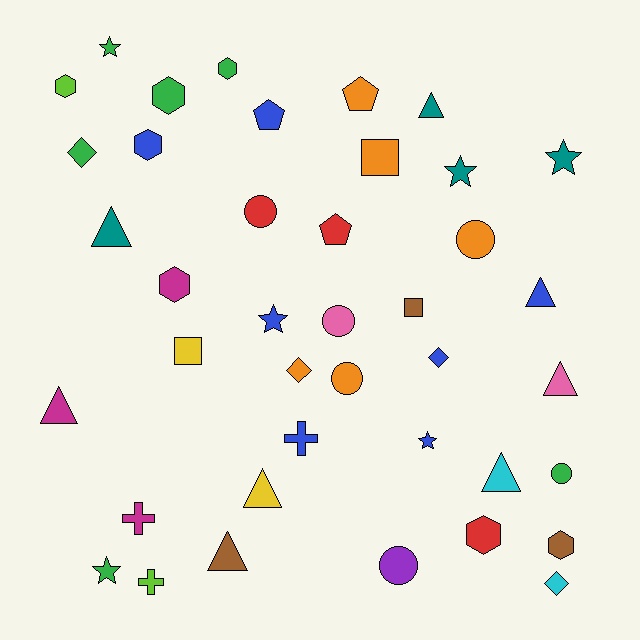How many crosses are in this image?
There are 3 crosses.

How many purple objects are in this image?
There is 1 purple object.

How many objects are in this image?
There are 40 objects.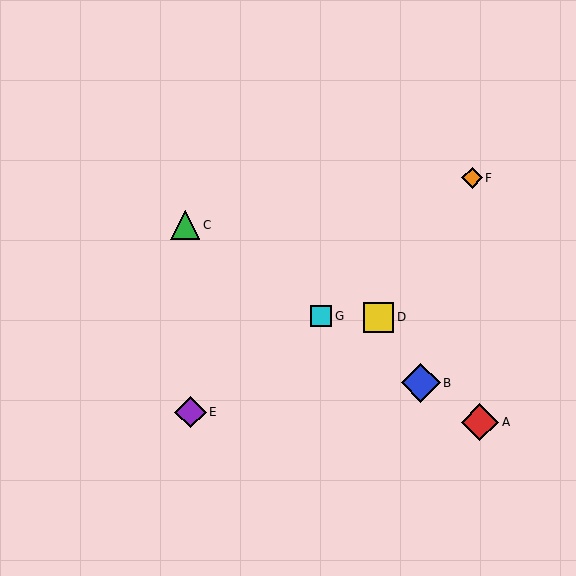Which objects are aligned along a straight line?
Objects A, B, C, G are aligned along a straight line.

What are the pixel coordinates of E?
Object E is at (190, 412).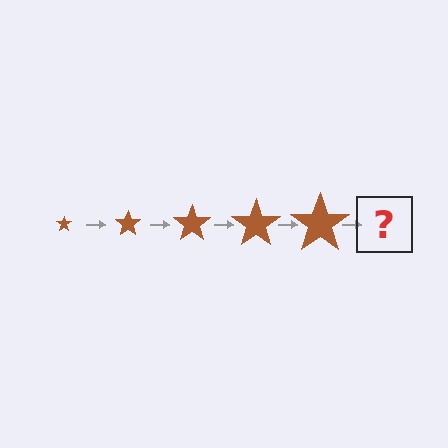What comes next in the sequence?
The next element should be a brown star, larger than the previous one.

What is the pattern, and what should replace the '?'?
The pattern is that the star gets progressively larger each step. The '?' should be a brown star, larger than the previous one.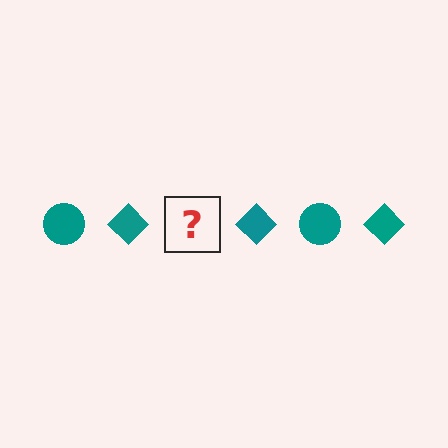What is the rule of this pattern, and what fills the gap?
The rule is that the pattern cycles through circle, diamond shapes in teal. The gap should be filled with a teal circle.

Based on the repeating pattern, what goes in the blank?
The blank should be a teal circle.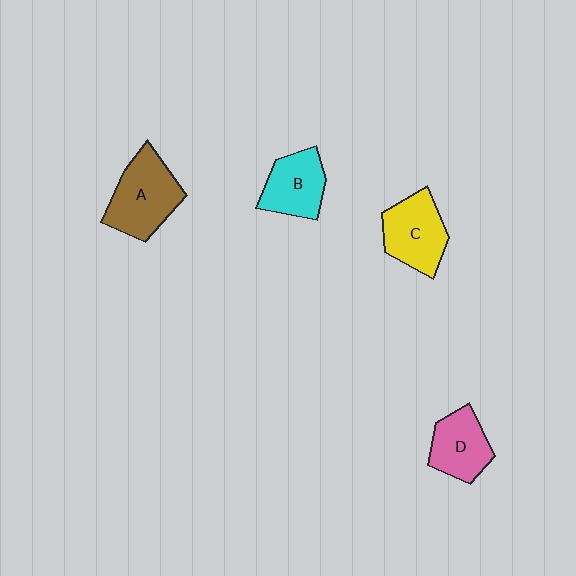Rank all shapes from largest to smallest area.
From largest to smallest: A (brown), C (yellow), B (cyan), D (pink).